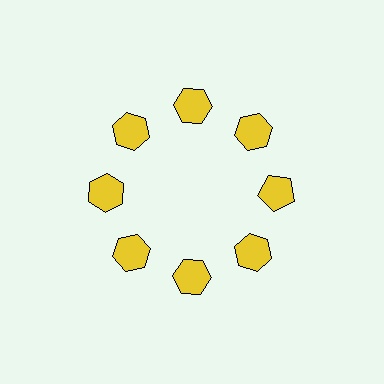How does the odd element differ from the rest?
It has a different shape: pentagon instead of hexagon.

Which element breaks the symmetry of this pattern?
The yellow pentagon at roughly the 3 o'clock position breaks the symmetry. All other shapes are yellow hexagons.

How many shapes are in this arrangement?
There are 8 shapes arranged in a ring pattern.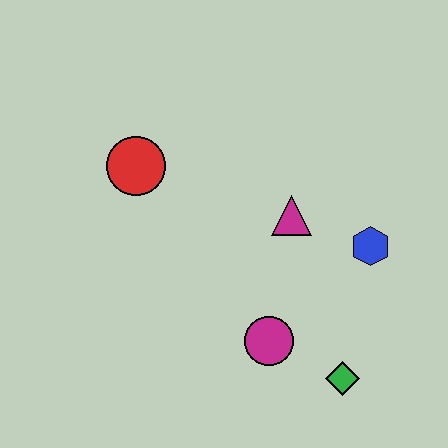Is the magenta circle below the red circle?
Yes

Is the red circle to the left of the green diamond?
Yes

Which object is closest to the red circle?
The magenta triangle is closest to the red circle.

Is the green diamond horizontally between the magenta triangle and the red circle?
No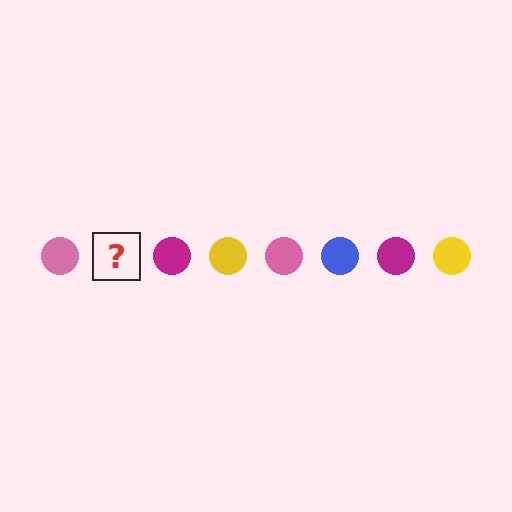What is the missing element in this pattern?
The missing element is a blue circle.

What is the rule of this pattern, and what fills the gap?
The rule is that the pattern cycles through pink, blue, magenta, yellow circles. The gap should be filled with a blue circle.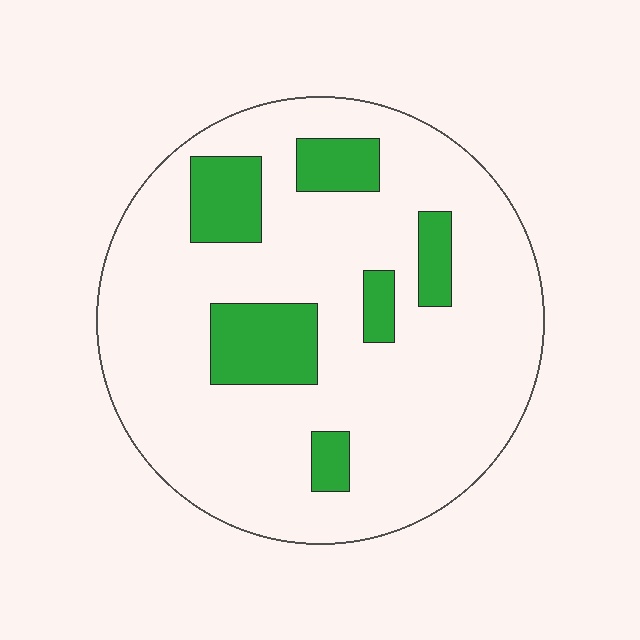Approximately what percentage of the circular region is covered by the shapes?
Approximately 15%.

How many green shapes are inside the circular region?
6.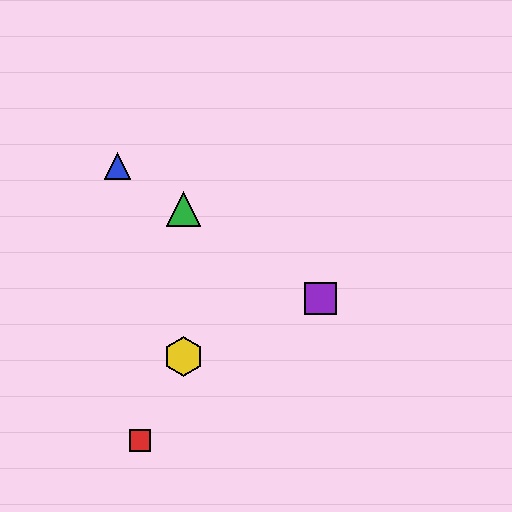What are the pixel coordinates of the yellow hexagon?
The yellow hexagon is at (183, 357).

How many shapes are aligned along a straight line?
3 shapes (the blue triangle, the green triangle, the purple square) are aligned along a straight line.